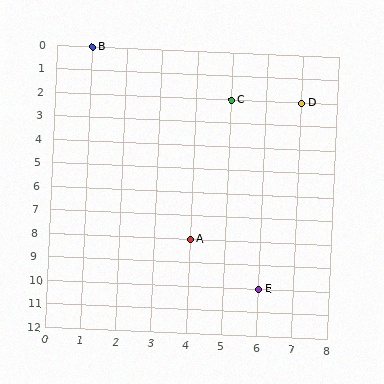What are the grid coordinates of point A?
Point A is at grid coordinates (4, 8).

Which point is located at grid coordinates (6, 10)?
Point E is at (6, 10).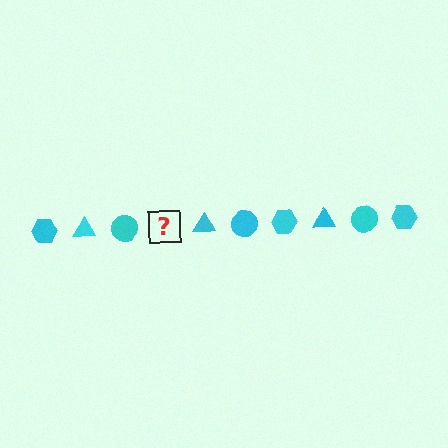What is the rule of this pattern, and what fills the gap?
The rule is that the pattern cycles through hexagon, triangle, circle shapes in cyan. The gap should be filled with a cyan hexagon.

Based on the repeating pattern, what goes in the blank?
The blank should be a cyan hexagon.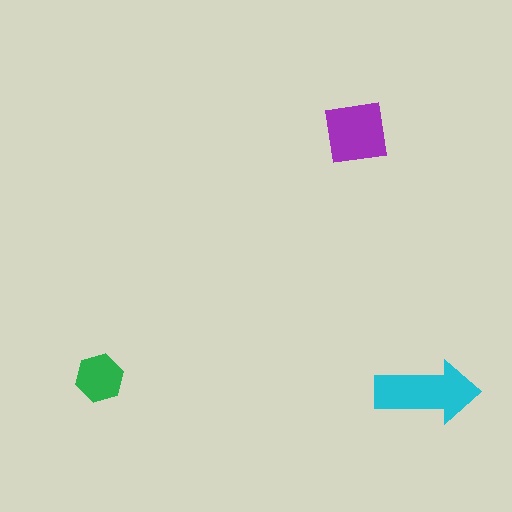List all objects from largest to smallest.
The cyan arrow, the purple square, the green hexagon.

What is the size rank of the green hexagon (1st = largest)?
3rd.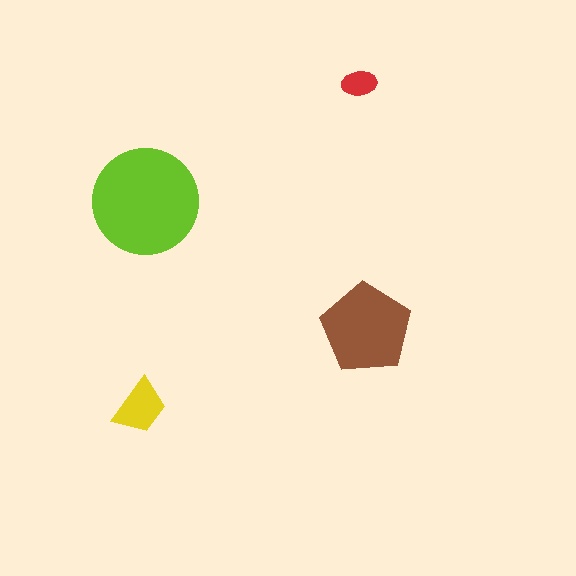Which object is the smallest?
The red ellipse.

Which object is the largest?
The lime circle.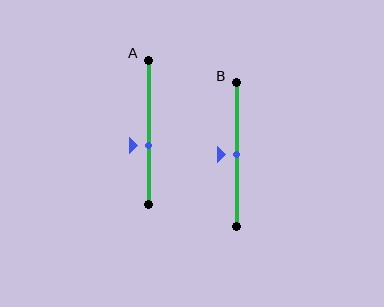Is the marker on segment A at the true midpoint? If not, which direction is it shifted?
No, the marker on segment A is shifted downward by about 9% of the segment length.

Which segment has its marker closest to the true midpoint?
Segment B has its marker closest to the true midpoint.